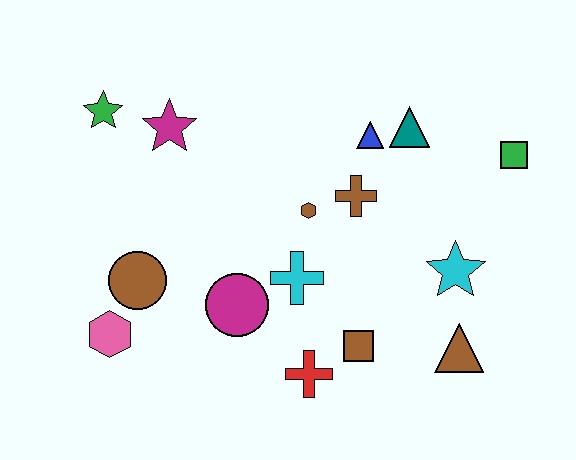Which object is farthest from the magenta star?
The brown triangle is farthest from the magenta star.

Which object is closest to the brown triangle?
The cyan star is closest to the brown triangle.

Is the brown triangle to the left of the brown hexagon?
No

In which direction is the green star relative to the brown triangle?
The green star is to the left of the brown triangle.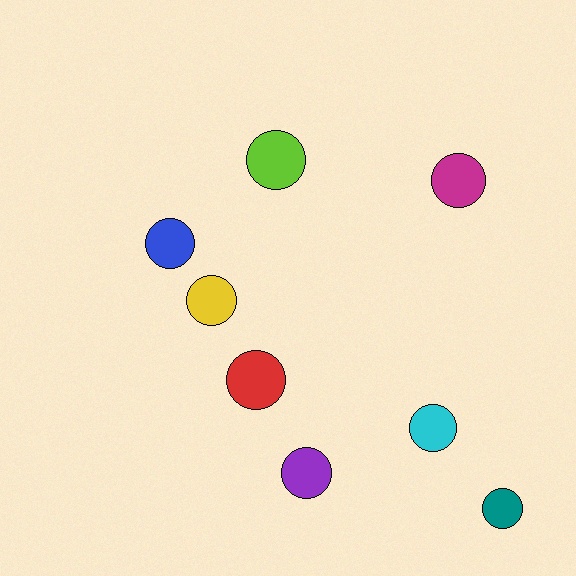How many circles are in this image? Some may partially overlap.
There are 8 circles.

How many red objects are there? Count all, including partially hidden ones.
There is 1 red object.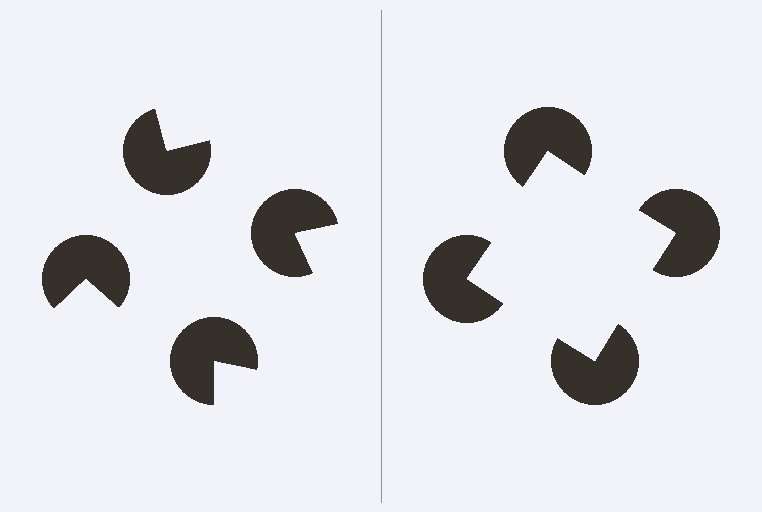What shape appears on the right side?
An illusory square.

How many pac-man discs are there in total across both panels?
8 — 4 on each side.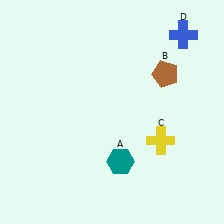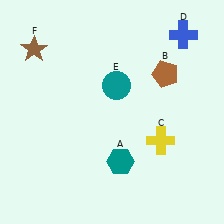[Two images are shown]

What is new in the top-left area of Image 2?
A brown star (F) was added in the top-left area of Image 2.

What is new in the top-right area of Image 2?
A teal circle (E) was added in the top-right area of Image 2.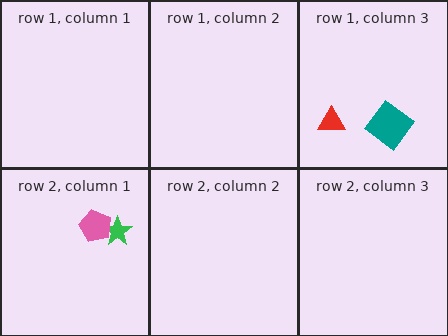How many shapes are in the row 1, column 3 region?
2.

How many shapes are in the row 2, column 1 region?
2.